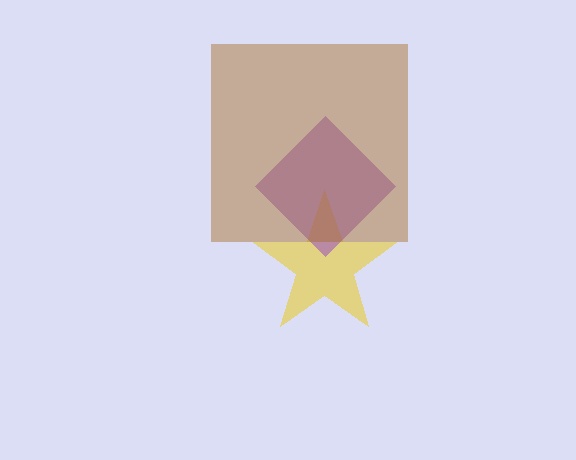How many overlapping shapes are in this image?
There are 3 overlapping shapes in the image.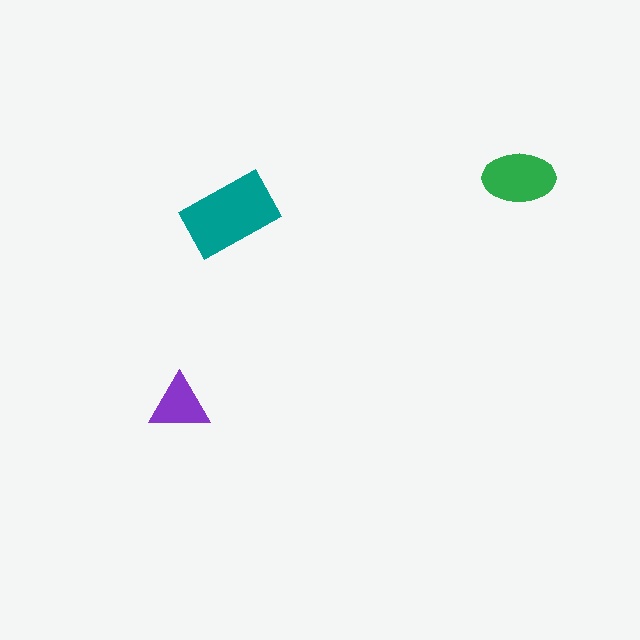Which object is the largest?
The teal rectangle.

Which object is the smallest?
The purple triangle.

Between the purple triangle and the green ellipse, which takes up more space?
The green ellipse.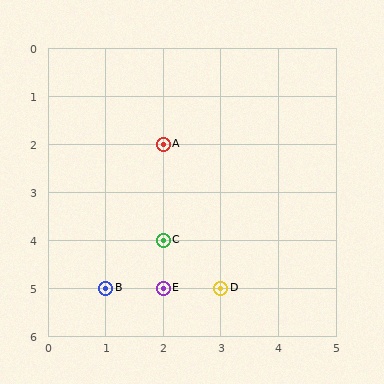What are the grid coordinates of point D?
Point D is at grid coordinates (3, 5).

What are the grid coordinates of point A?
Point A is at grid coordinates (2, 2).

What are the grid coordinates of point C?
Point C is at grid coordinates (2, 4).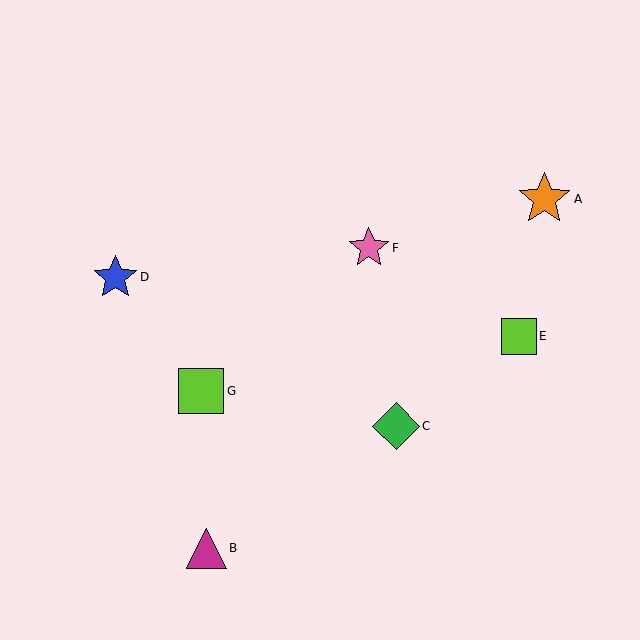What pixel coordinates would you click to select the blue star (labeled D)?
Click at (115, 277) to select the blue star D.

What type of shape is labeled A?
Shape A is an orange star.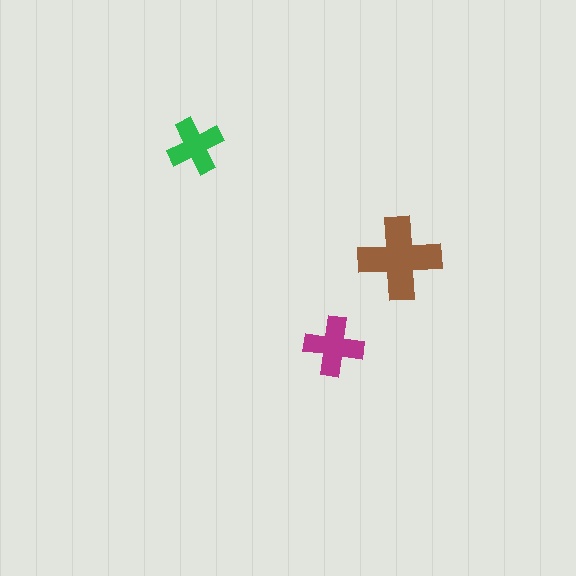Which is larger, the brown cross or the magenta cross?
The brown one.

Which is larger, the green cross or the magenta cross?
The magenta one.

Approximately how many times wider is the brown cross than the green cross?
About 1.5 times wider.